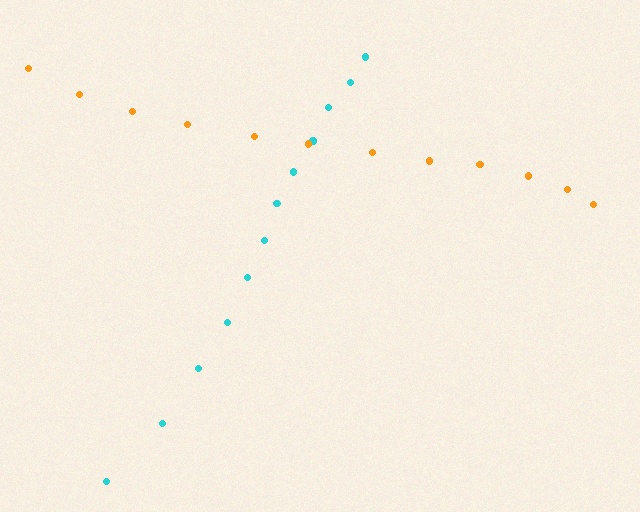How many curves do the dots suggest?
There are 2 distinct paths.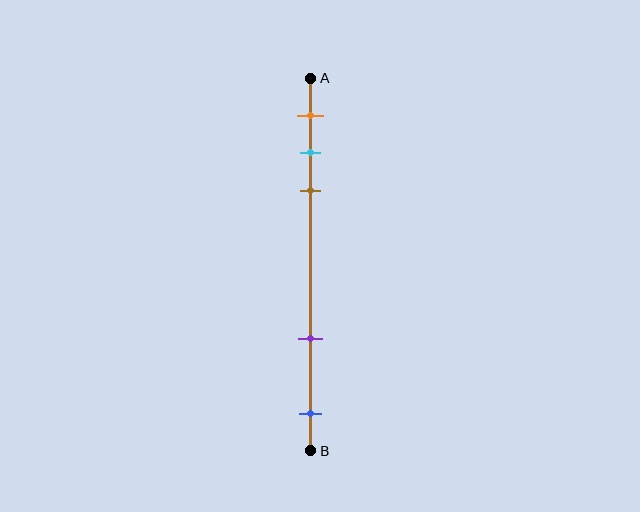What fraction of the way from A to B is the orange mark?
The orange mark is approximately 10% (0.1) of the way from A to B.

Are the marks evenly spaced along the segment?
No, the marks are not evenly spaced.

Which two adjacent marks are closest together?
The cyan and brown marks are the closest adjacent pair.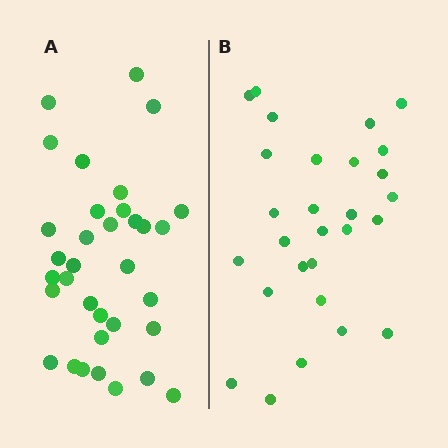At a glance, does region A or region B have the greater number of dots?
Region A (the left region) has more dots.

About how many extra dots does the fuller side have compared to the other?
Region A has about 6 more dots than region B.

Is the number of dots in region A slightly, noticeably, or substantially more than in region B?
Region A has only slightly more — the two regions are fairly close. The ratio is roughly 1.2 to 1.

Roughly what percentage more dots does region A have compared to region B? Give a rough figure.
About 20% more.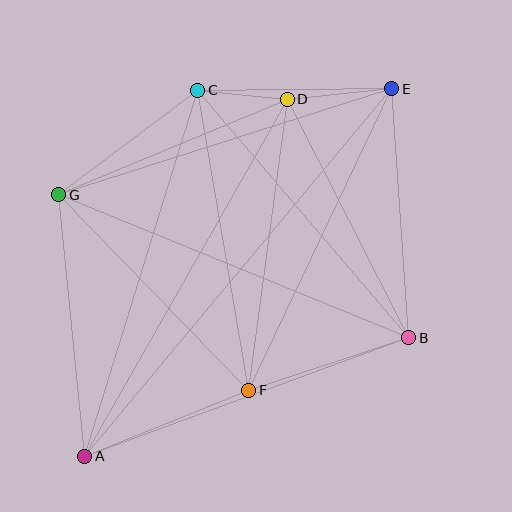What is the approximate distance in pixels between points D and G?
The distance between D and G is approximately 248 pixels.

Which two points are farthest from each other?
Points A and E are farthest from each other.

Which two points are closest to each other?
Points C and D are closest to each other.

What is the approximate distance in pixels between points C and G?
The distance between C and G is approximately 174 pixels.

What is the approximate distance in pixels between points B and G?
The distance between B and G is approximately 378 pixels.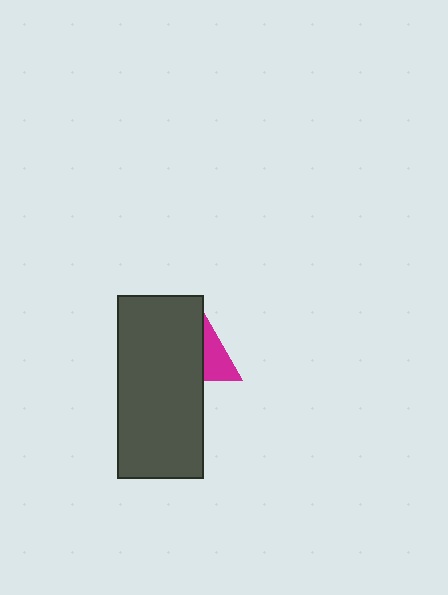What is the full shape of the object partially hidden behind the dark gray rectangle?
The partially hidden object is a magenta triangle.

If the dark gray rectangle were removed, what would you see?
You would see the complete magenta triangle.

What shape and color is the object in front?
The object in front is a dark gray rectangle.